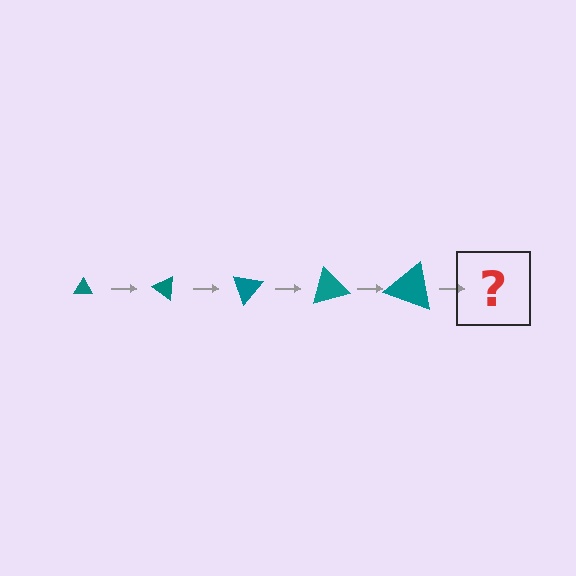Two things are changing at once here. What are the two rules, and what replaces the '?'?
The two rules are that the triangle grows larger each step and it rotates 35 degrees each step. The '?' should be a triangle, larger than the previous one and rotated 175 degrees from the start.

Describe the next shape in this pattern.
It should be a triangle, larger than the previous one and rotated 175 degrees from the start.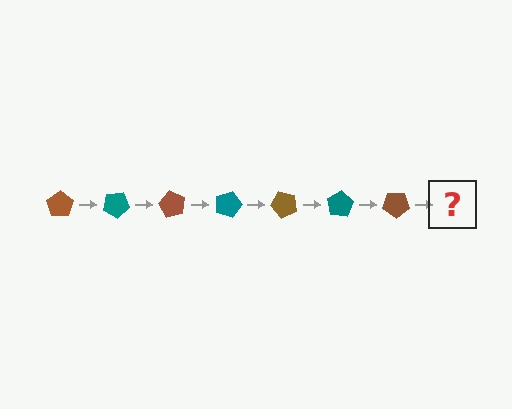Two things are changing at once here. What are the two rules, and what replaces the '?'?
The two rules are that it rotates 30 degrees each step and the color cycles through brown and teal. The '?' should be a teal pentagon, rotated 210 degrees from the start.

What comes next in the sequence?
The next element should be a teal pentagon, rotated 210 degrees from the start.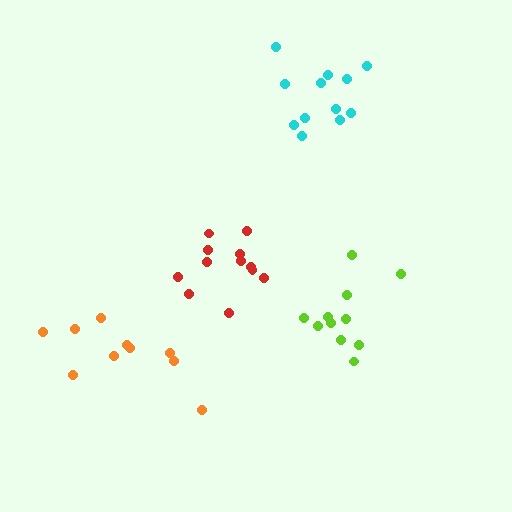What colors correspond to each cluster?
The clusters are colored: lime, cyan, red, orange.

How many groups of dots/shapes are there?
There are 4 groups.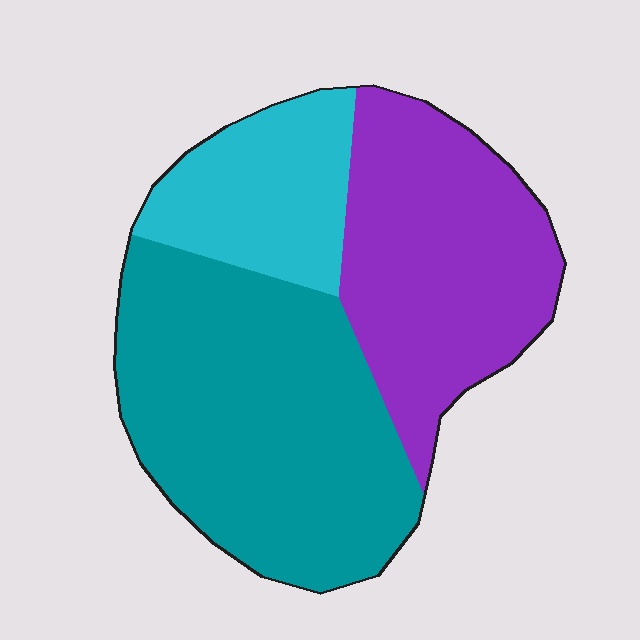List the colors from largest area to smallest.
From largest to smallest: teal, purple, cyan.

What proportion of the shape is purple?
Purple takes up about one third (1/3) of the shape.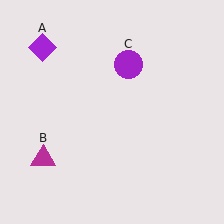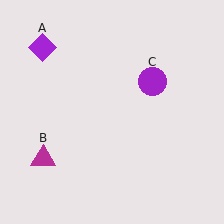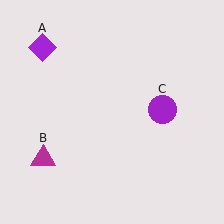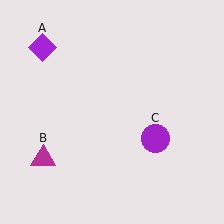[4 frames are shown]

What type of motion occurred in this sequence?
The purple circle (object C) rotated clockwise around the center of the scene.